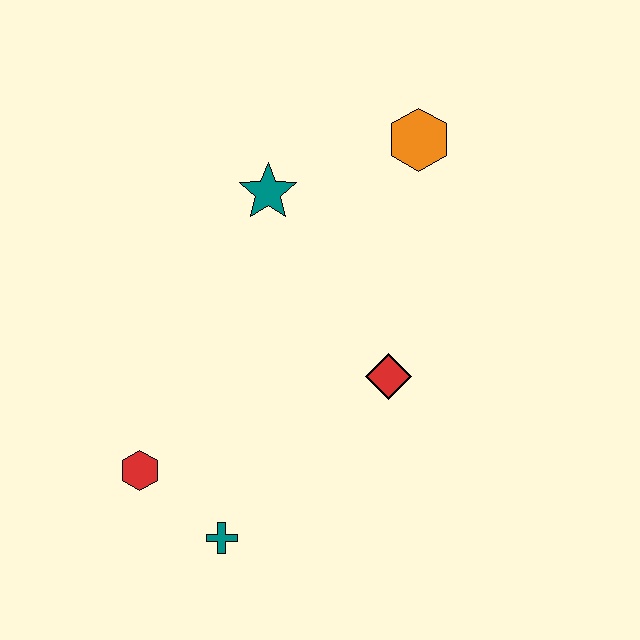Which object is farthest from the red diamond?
The red hexagon is farthest from the red diamond.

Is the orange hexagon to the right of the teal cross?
Yes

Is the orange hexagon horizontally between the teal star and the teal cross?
No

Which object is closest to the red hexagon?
The teal cross is closest to the red hexagon.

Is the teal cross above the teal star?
No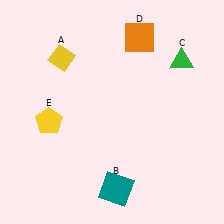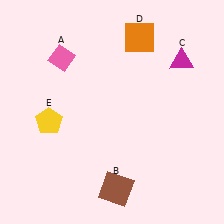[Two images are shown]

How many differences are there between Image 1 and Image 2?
There are 3 differences between the two images.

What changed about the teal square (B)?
In Image 1, B is teal. In Image 2, it changed to brown.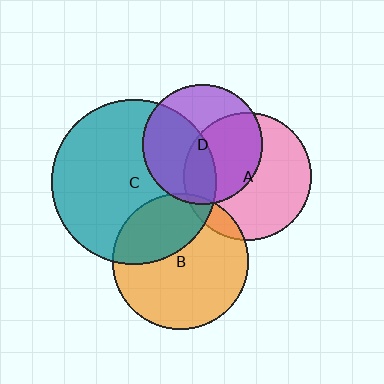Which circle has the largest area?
Circle C (teal).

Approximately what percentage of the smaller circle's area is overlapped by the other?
Approximately 5%.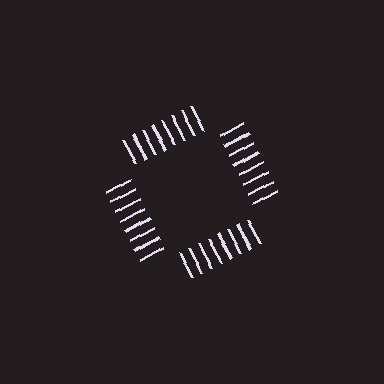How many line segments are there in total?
32 — 8 along each of the 4 edges.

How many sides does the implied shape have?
4 sides — the line-ends trace a square.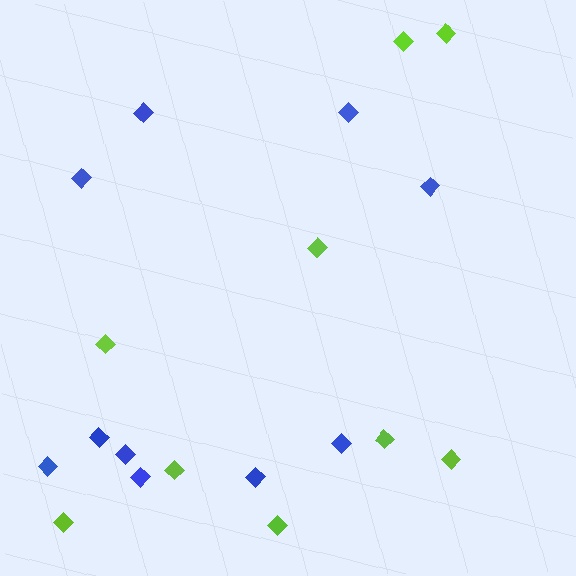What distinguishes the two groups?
There are 2 groups: one group of lime diamonds (9) and one group of blue diamonds (10).